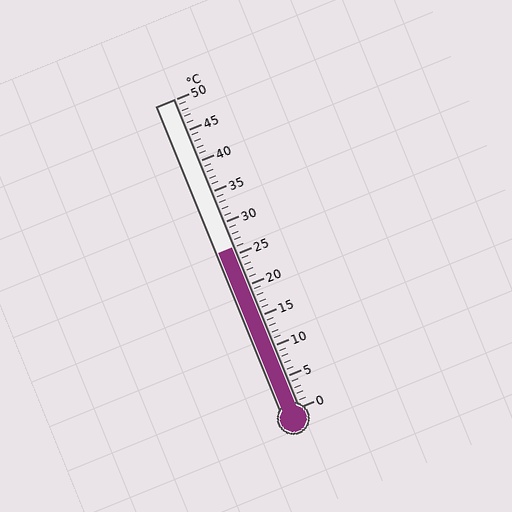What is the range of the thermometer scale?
The thermometer scale ranges from 0°C to 50°C.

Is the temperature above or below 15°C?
The temperature is above 15°C.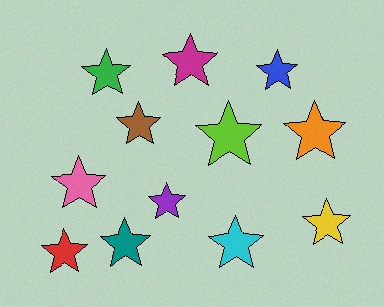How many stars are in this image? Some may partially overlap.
There are 12 stars.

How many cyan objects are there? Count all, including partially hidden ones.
There is 1 cyan object.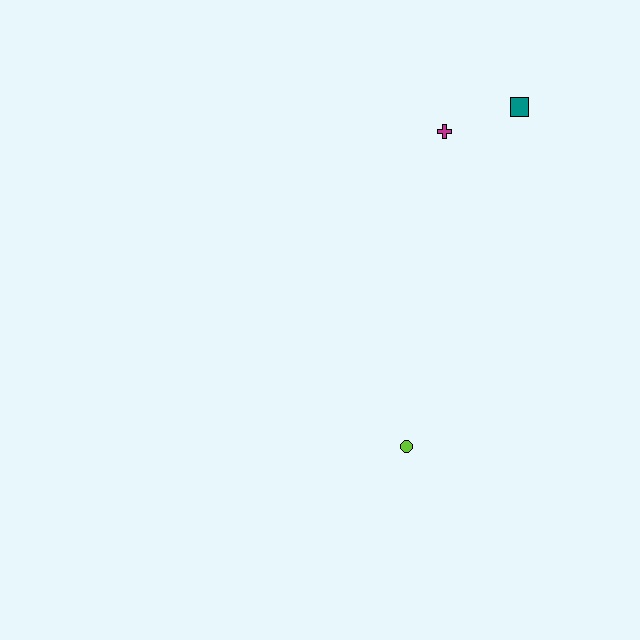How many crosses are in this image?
There is 1 cross.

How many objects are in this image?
There are 3 objects.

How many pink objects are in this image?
There are no pink objects.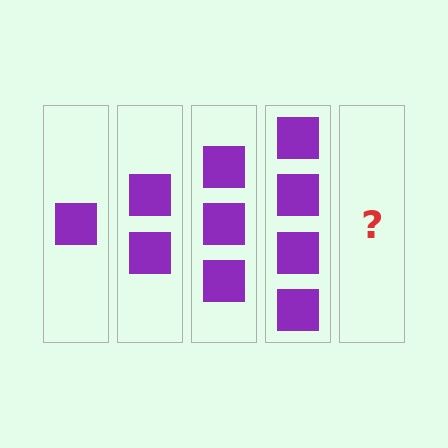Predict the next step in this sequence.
The next step is 5 squares.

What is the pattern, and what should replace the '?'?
The pattern is that each step adds one more square. The '?' should be 5 squares.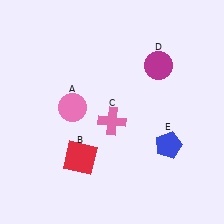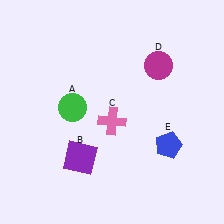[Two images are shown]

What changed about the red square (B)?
In Image 1, B is red. In Image 2, it changed to purple.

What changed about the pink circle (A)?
In Image 1, A is pink. In Image 2, it changed to green.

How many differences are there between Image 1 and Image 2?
There are 2 differences between the two images.